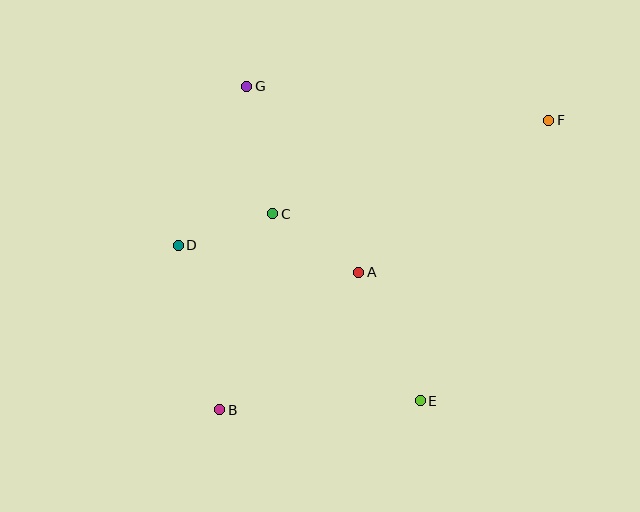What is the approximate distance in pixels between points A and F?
The distance between A and F is approximately 244 pixels.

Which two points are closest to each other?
Points C and D are closest to each other.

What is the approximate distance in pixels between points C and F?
The distance between C and F is approximately 292 pixels.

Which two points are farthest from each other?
Points B and F are farthest from each other.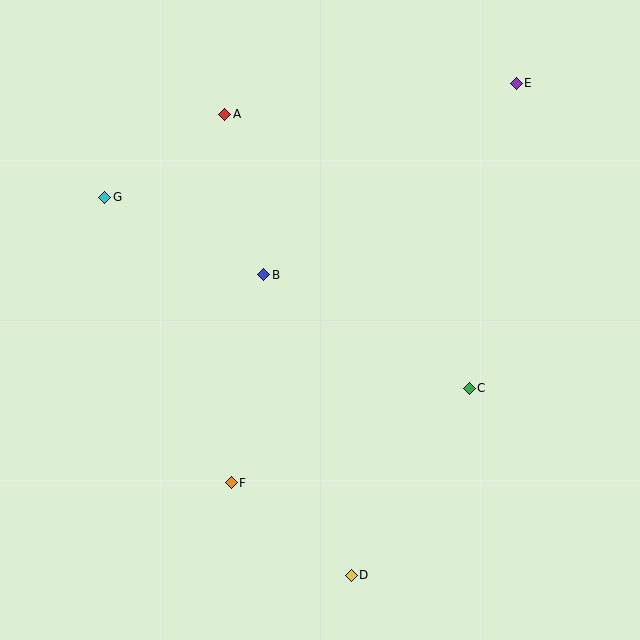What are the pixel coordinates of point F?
Point F is at (231, 483).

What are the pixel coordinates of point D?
Point D is at (351, 575).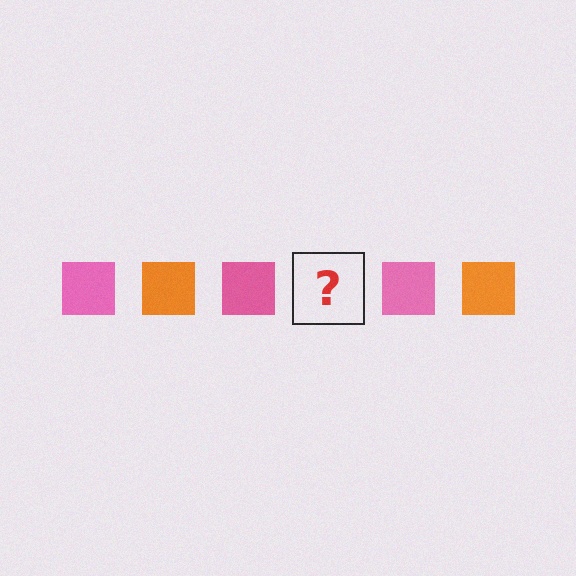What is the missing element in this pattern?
The missing element is an orange square.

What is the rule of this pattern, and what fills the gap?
The rule is that the pattern cycles through pink, orange squares. The gap should be filled with an orange square.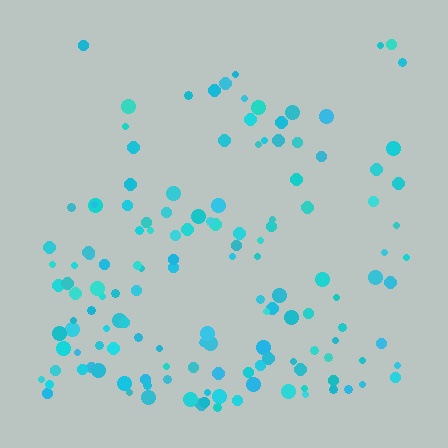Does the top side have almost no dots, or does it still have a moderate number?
Still a moderate number, just noticeably fewer than the bottom.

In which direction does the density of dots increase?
From top to bottom, with the bottom side densest.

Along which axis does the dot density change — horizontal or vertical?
Vertical.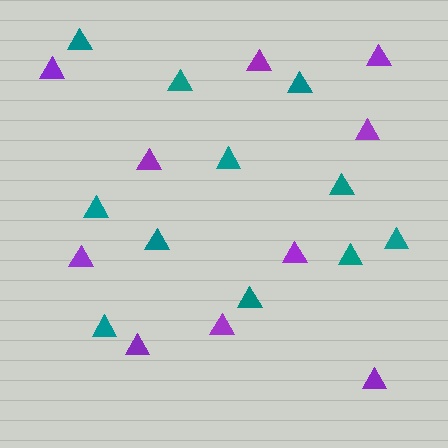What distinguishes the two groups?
There are 2 groups: one group of teal triangles (11) and one group of purple triangles (10).